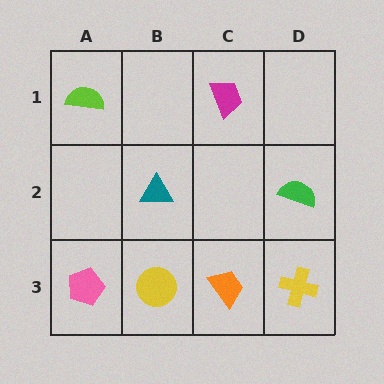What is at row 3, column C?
An orange trapezoid.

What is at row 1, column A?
A lime semicircle.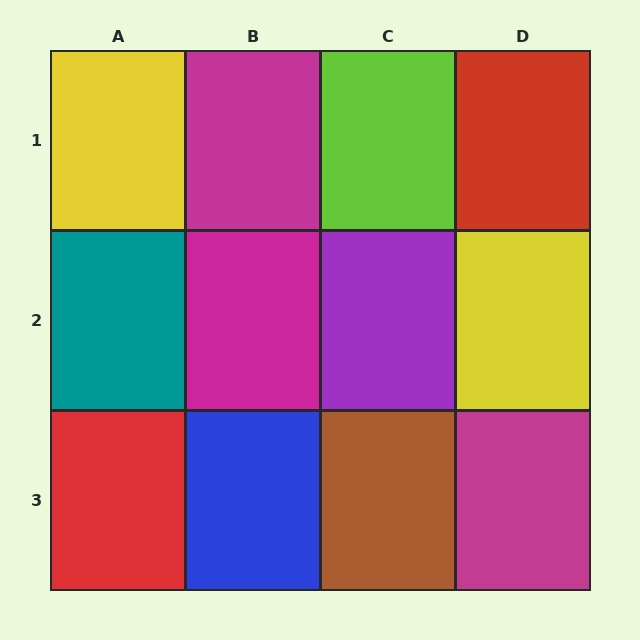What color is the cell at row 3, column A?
Red.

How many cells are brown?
1 cell is brown.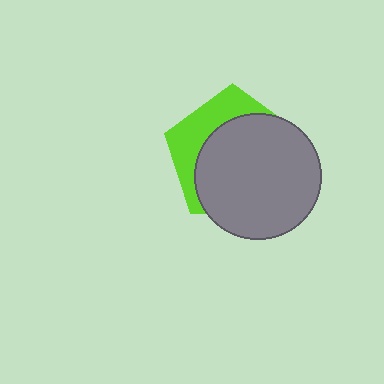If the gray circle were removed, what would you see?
You would see the complete lime pentagon.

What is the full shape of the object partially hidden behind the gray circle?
The partially hidden object is a lime pentagon.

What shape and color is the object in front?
The object in front is a gray circle.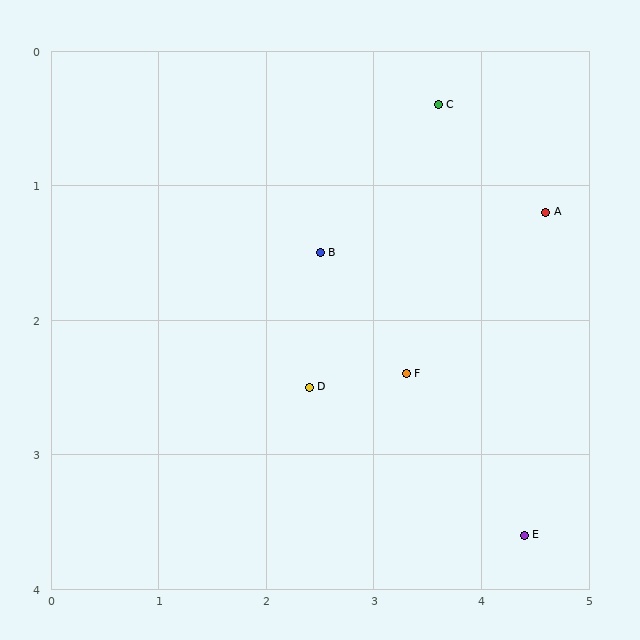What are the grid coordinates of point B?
Point B is at approximately (2.5, 1.5).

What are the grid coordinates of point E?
Point E is at approximately (4.4, 3.6).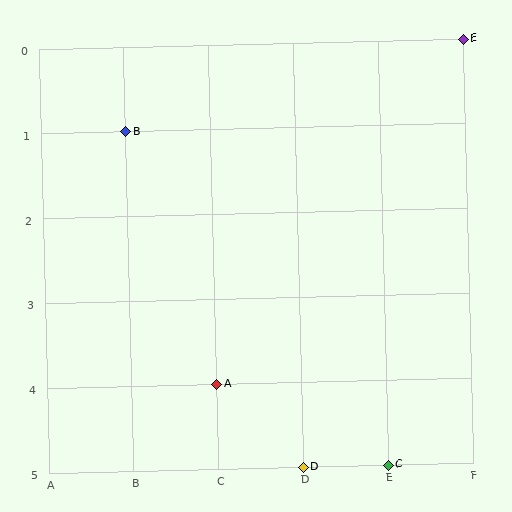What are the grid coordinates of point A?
Point A is at grid coordinates (C, 4).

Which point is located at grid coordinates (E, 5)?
Point C is at (E, 5).